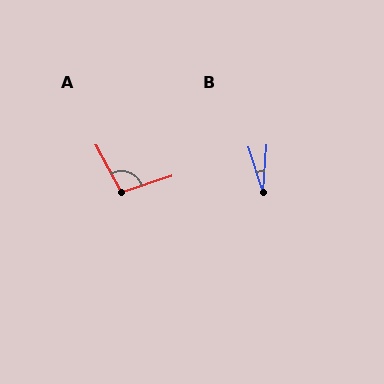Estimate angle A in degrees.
Approximately 100 degrees.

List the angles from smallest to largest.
B (22°), A (100°).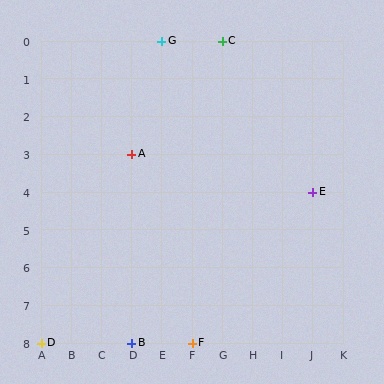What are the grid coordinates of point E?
Point E is at grid coordinates (J, 4).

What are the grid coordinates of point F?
Point F is at grid coordinates (F, 8).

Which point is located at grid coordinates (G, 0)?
Point C is at (G, 0).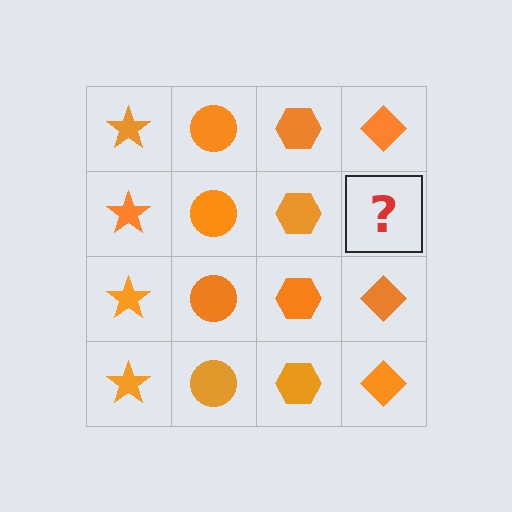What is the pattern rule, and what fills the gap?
The rule is that each column has a consistent shape. The gap should be filled with an orange diamond.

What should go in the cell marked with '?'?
The missing cell should contain an orange diamond.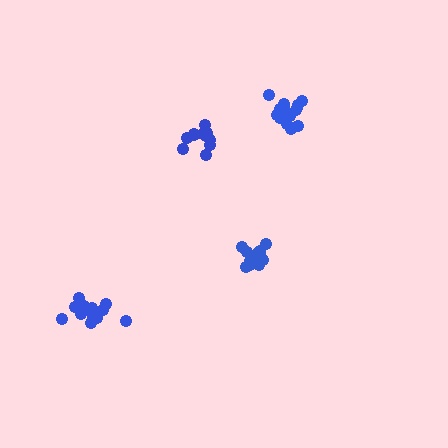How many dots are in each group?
Group 1: 11 dots, Group 2: 12 dots, Group 3: 15 dots, Group 4: 16 dots (54 total).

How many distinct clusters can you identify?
There are 4 distinct clusters.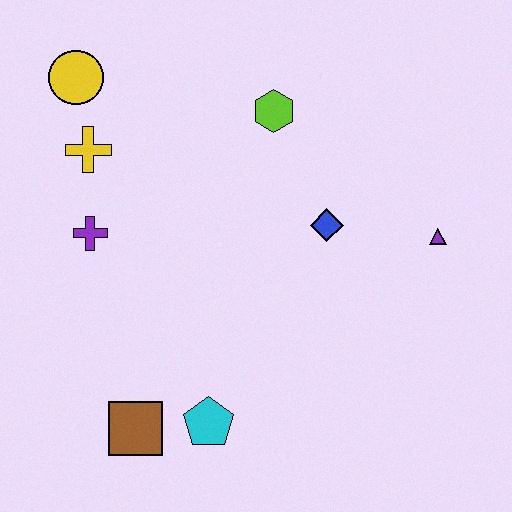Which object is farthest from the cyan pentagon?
The yellow circle is farthest from the cyan pentagon.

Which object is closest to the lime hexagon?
The blue diamond is closest to the lime hexagon.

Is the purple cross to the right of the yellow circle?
Yes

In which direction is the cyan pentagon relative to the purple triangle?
The cyan pentagon is to the left of the purple triangle.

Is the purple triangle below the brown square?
No